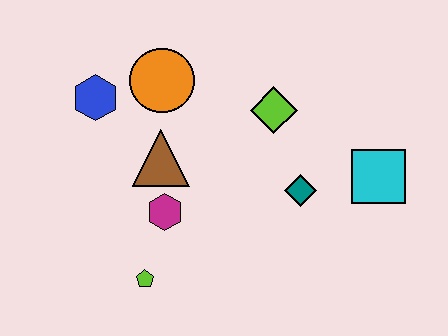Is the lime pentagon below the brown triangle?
Yes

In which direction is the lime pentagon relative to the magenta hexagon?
The lime pentagon is below the magenta hexagon.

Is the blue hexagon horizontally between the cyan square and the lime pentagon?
No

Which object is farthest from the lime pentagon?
The cyan square is farthest from the lime pentagon.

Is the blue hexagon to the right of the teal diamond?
No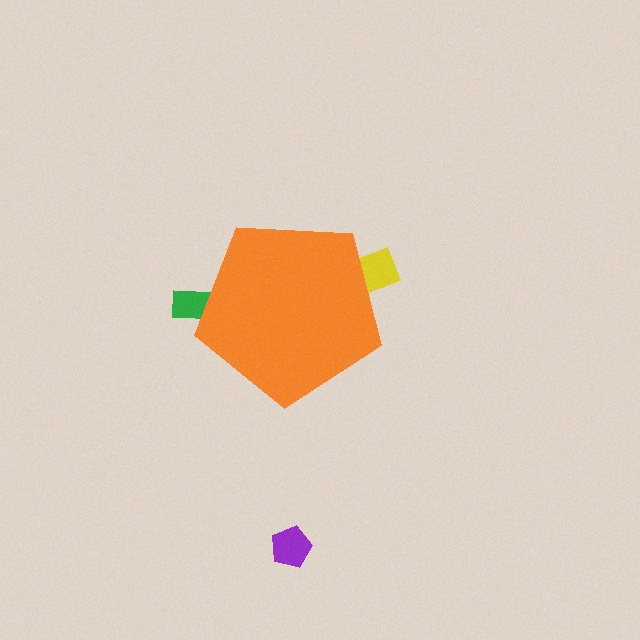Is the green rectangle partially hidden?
Yes, the green rectangle is partially hidden behind the orange pentagon.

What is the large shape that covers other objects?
An orange pentagon.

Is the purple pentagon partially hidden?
No, the purple pentagon is fully visible.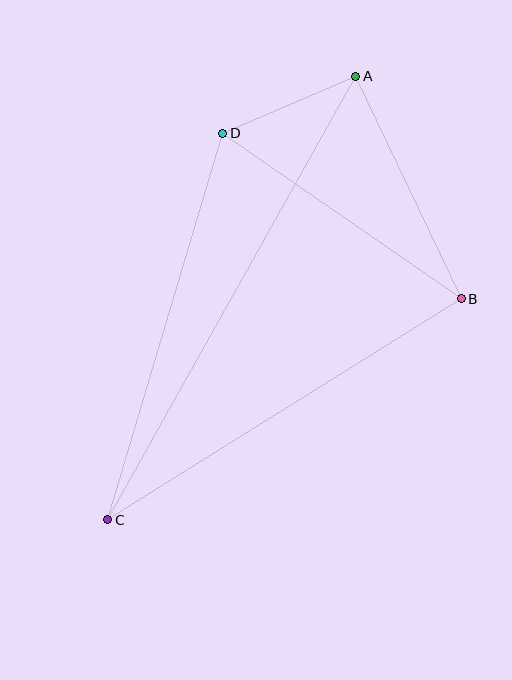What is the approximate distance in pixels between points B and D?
The distance between B and D is approximately 291 pixels.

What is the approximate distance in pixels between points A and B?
The distance between A and B is approximately 246 pixels.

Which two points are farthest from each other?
Points A and C are farthest from each other.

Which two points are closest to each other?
Points A and D are closest to each other.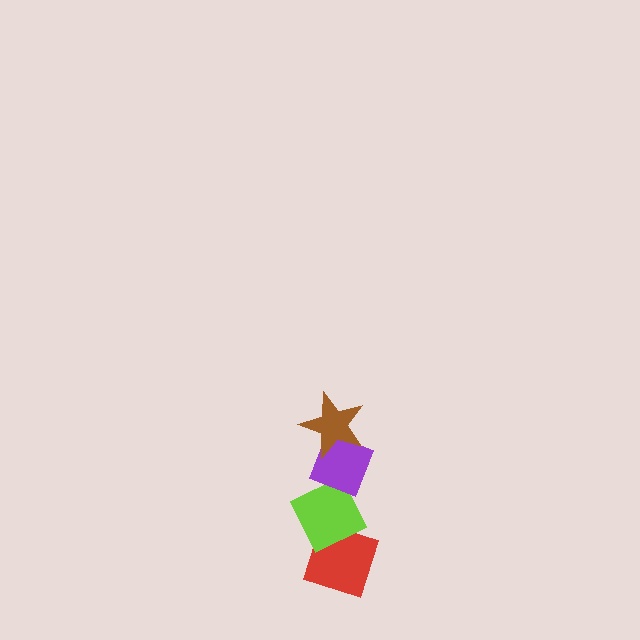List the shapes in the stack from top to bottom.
From top to bottom: the brown star, the purple diamond, the lime diamond, the red diamond.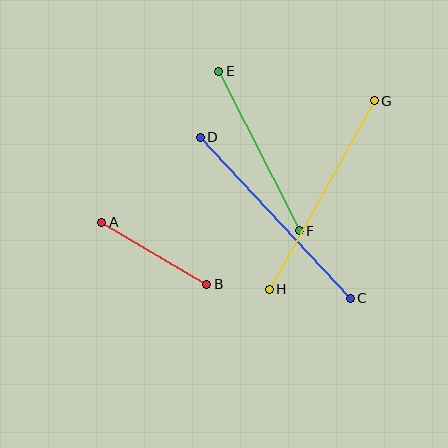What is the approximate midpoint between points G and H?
The midpoint is at approximately (322, 195) pixels.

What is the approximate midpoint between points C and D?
The midpoint is at approximately (275, 218) pixels.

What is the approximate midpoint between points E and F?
The midpoint is at approximately (259, 151) pixels.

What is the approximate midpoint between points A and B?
The midpoint is at approximately (154, 253) pixels.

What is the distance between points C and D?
The distance is approximately 220 pixels.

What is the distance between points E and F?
The distance is approximately 179 pixels.